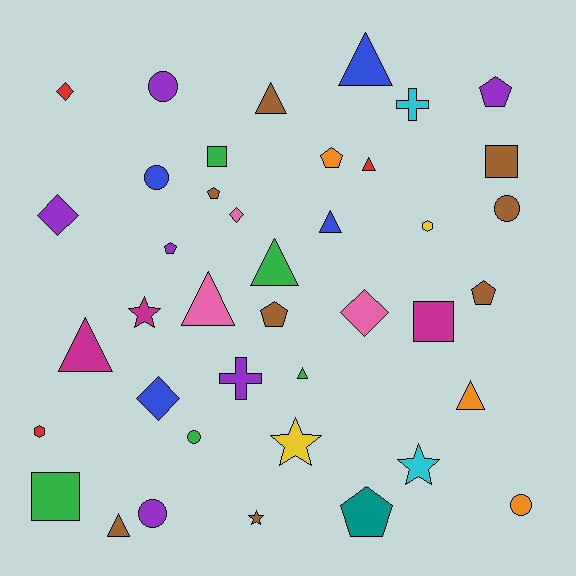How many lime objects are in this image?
There are no lime objects.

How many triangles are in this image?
There are 10 triangles.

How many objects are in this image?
There are 40 objects.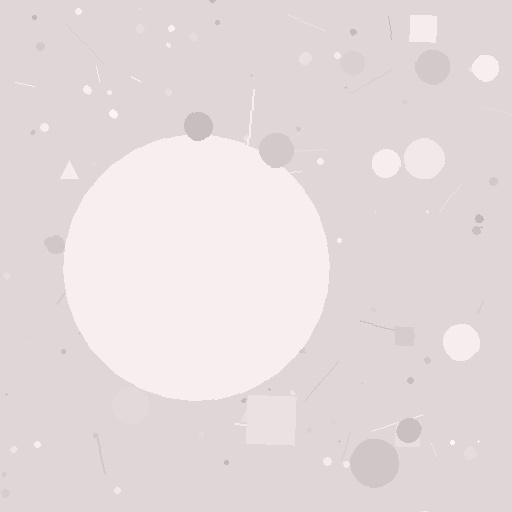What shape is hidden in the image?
A circle is hidden in the image.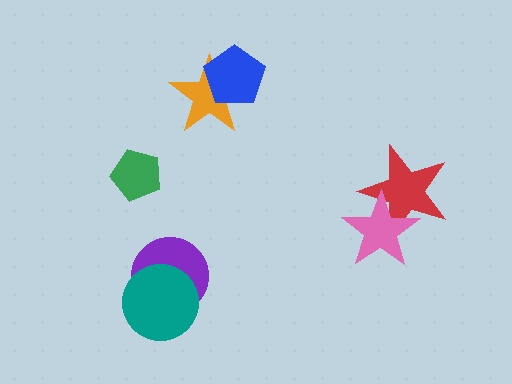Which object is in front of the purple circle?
The teal circle is in front of the purple circle.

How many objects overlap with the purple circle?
1 object overlaps with the purple circle.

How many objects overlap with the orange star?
1 object overlaps with the orange star.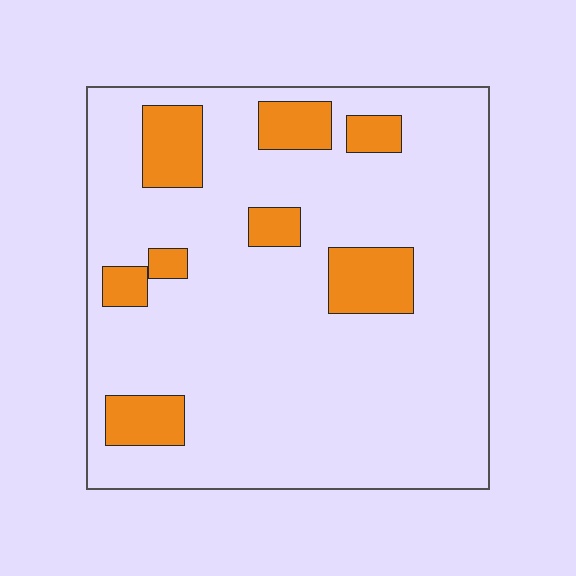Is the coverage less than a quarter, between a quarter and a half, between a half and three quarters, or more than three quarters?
Less than a quarter.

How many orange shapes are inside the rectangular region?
8.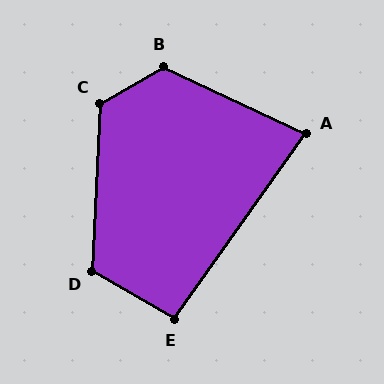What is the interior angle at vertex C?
Approximately 122 degrees (obtuse).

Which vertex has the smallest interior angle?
A, at approximately 80 degrees.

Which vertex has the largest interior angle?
B, at approximately 125 degrees.